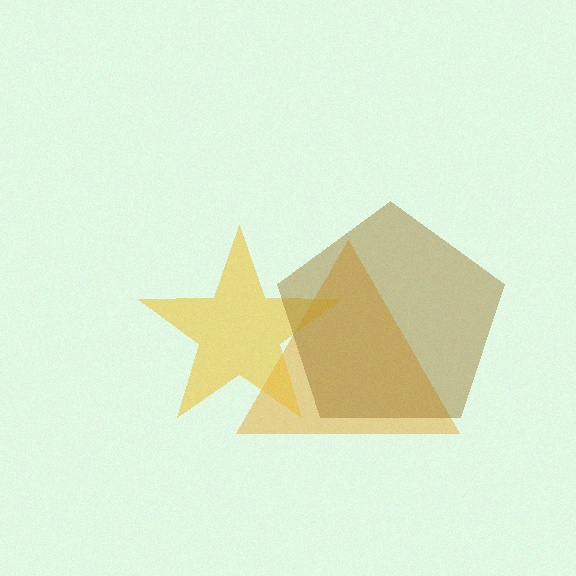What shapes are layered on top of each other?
The layered shapes are: an orange triangle, a yellow star, a brown pentagon.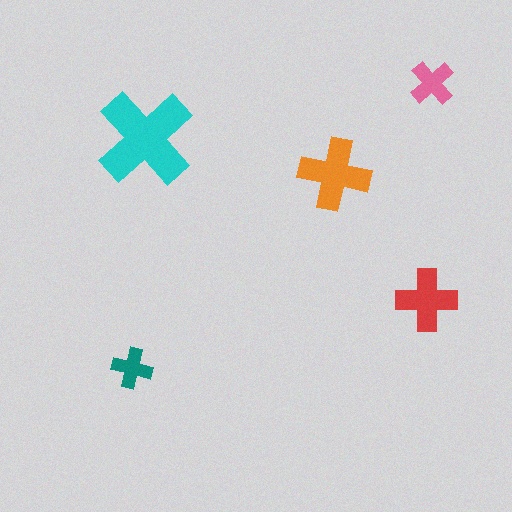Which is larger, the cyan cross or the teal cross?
The cyan one.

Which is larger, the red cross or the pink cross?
The red one.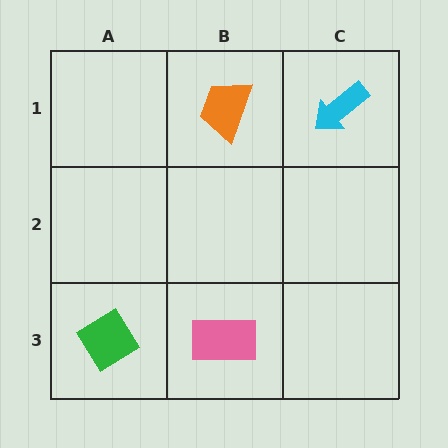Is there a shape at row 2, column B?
No, that cell is empty.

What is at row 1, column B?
An orange trapezoid.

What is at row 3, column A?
A green diamond.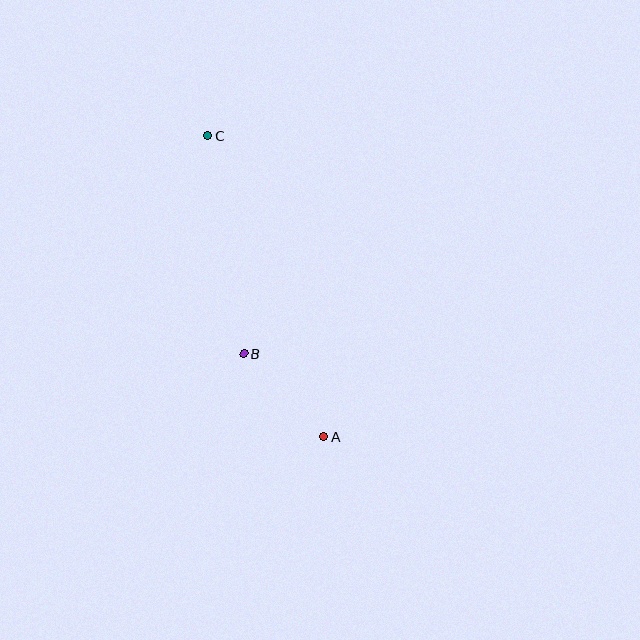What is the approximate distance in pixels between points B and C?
The distance between B and C is approximately 221 pixels.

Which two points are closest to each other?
Points A and B are closest to each other.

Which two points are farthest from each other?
Points A and C are farthest from each other.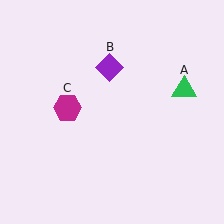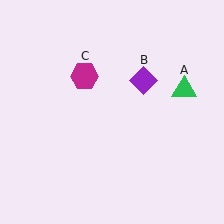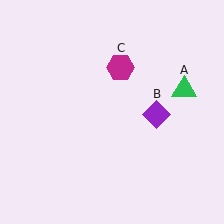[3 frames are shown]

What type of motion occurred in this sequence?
The purple diamond (object B), magenta hexagon (object C) rotated clockwise around the center of the scene.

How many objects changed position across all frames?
2 objects changed position: purple diamond (object B), magenta hexagon (object C).